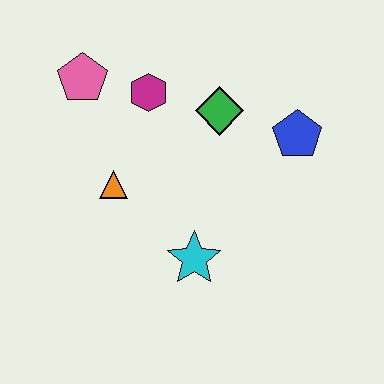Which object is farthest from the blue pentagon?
The pink pentagon is farthest from the blue pentagon.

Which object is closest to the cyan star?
The orange triangle is closest to the cyan star.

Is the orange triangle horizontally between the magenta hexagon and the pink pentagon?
Yes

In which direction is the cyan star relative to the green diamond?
The cyan star is below the green diamond.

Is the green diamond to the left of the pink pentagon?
No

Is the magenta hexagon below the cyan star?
No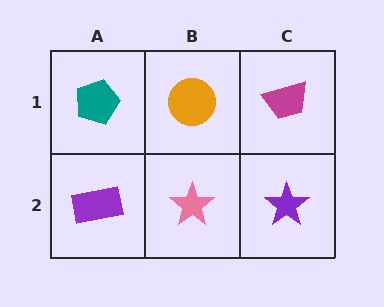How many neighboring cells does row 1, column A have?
2.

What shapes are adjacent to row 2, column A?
A teal pentagon (row 1, column A), a pink star (row 2, column B).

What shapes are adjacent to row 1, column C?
A purple star (row 2, column C), an orange circle (row 1, column B).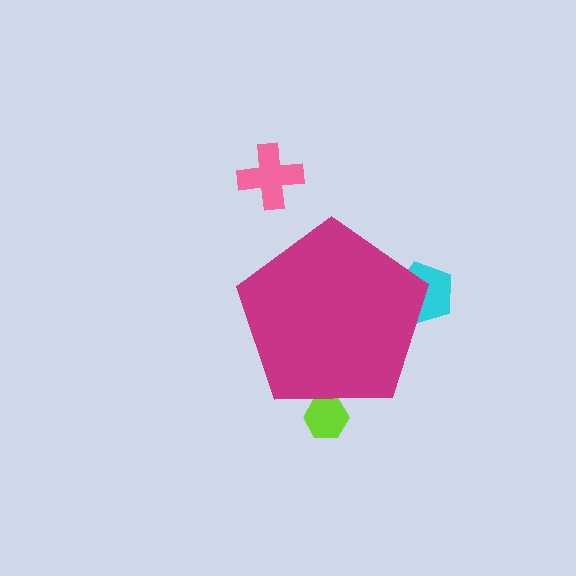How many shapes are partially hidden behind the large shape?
2 shapes are partially hidden.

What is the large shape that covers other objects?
A magenta pentagon.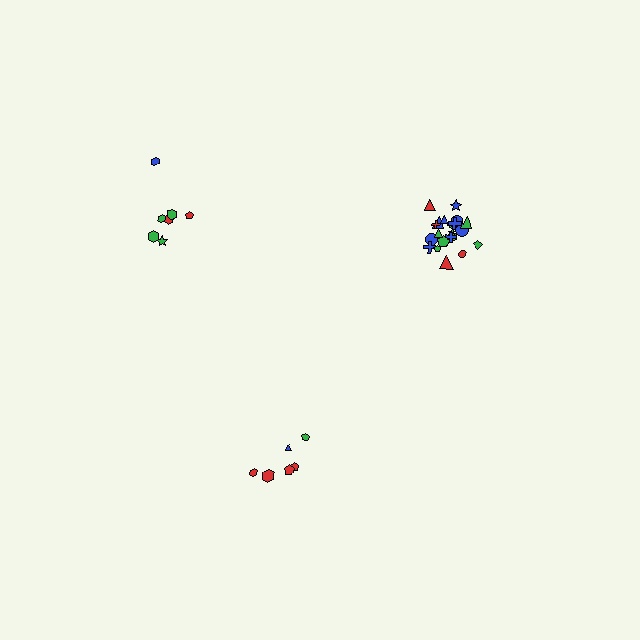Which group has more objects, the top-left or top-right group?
The top-right group.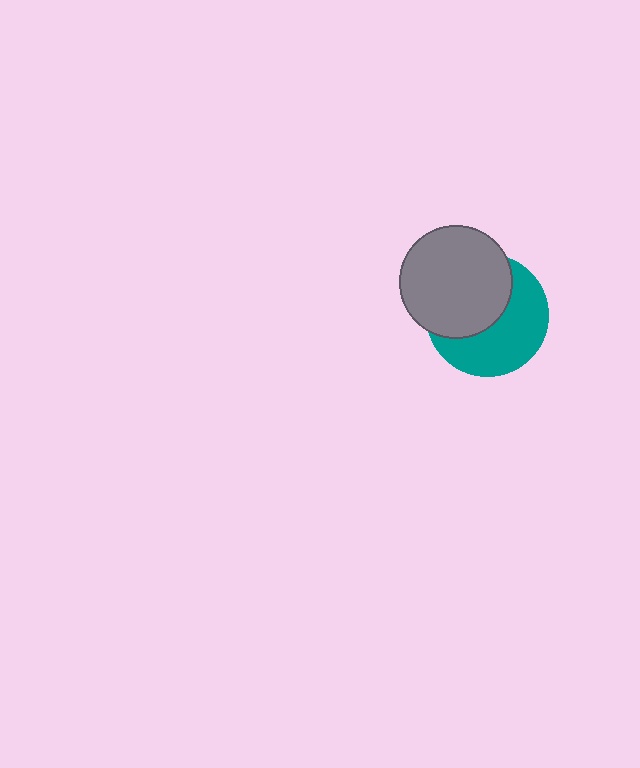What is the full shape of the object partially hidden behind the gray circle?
The partially hidden object is a teal circle.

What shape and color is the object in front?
The object in front is a gray circle.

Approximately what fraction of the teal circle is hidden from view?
Roughly 48% of the teal circle is hidden behind the gray circle.